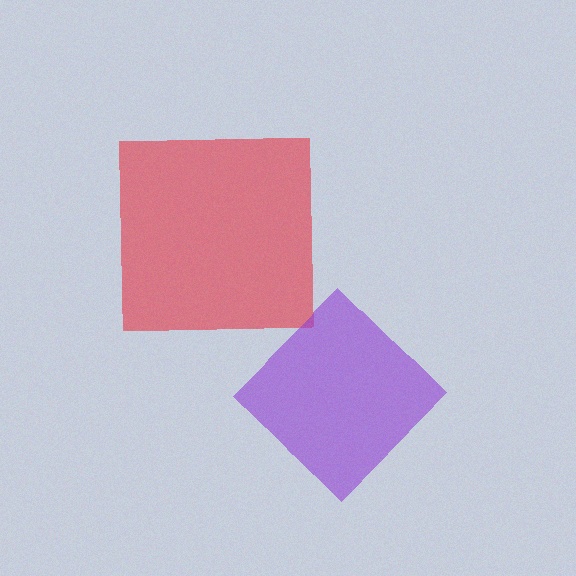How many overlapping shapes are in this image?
There are 2 overlapping shapes in the image.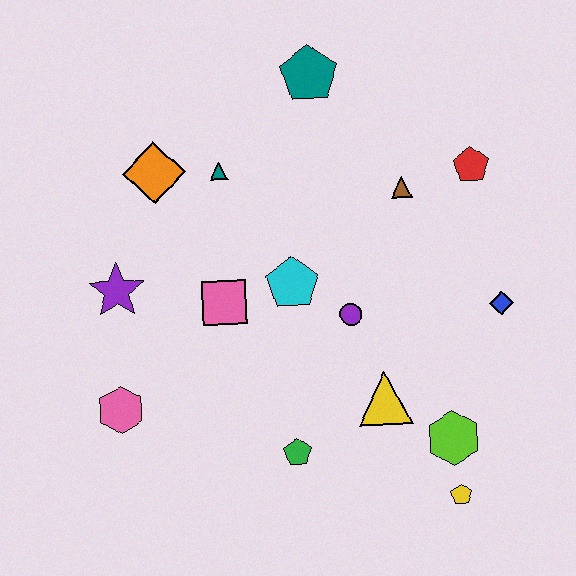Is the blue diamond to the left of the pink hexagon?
No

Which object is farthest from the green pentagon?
The teal pentagon is farthest from the green pentagon.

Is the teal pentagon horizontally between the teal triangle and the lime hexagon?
Yes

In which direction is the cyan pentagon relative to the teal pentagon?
The cyan pentagon is below the teal pentagon.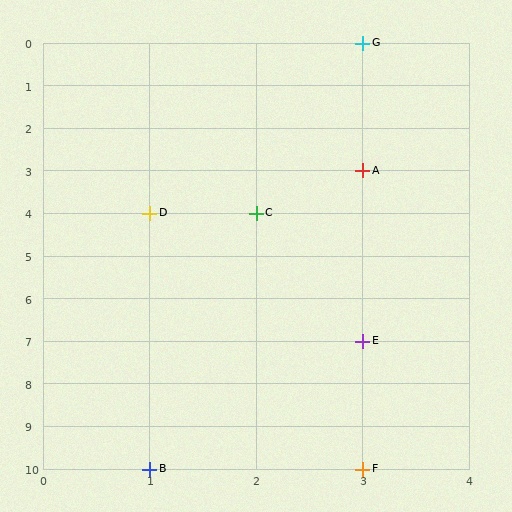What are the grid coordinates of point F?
Point F is at grid coordinates (3, 10).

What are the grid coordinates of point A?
Point A is at grid coordinates (3, 3).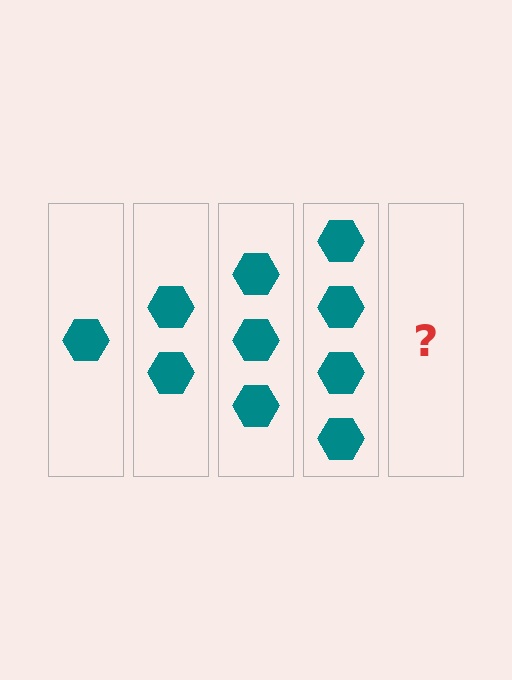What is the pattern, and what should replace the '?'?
The pattern is that each step adds one more hexagon. The '?' should be 5 hexagons.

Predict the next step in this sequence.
The next step is 5 hexagons.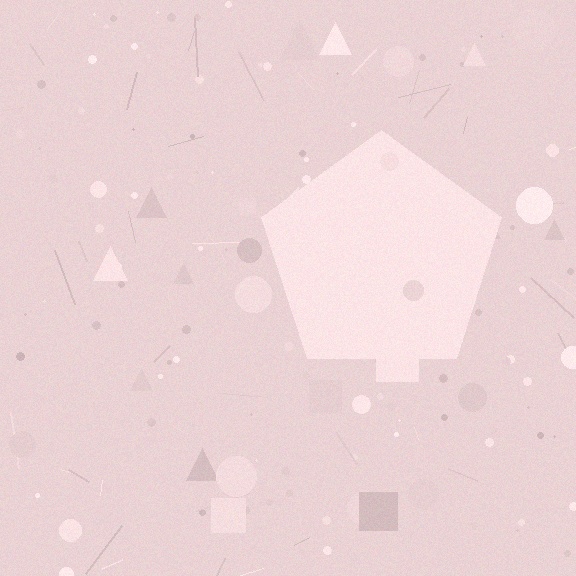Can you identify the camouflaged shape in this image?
The camouflaged shape is a pentagon.